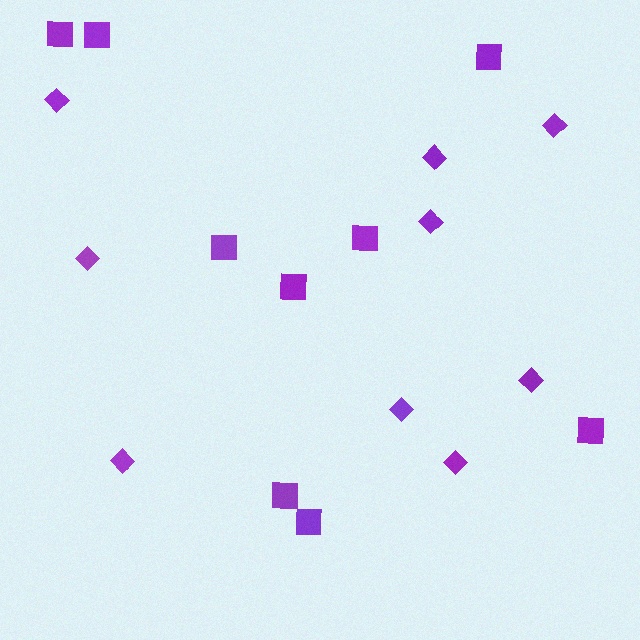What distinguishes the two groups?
There are 2 groups: one group of diamonds (9) and one group of squares (9).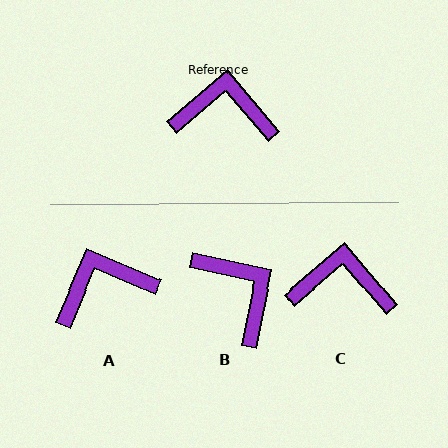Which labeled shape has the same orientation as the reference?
C.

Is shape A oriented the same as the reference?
No, it is off by about 26 degrees.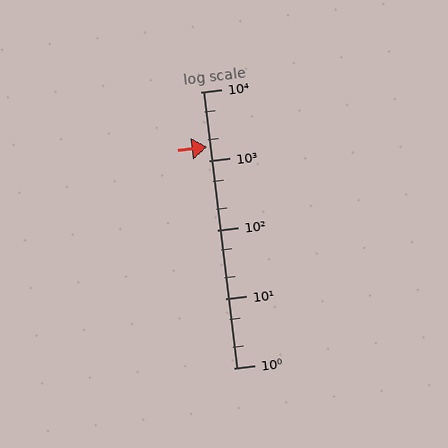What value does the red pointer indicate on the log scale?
The pointer indicates approximately 1600.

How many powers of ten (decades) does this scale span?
The scale spans 4 decades, from 1 to 10000.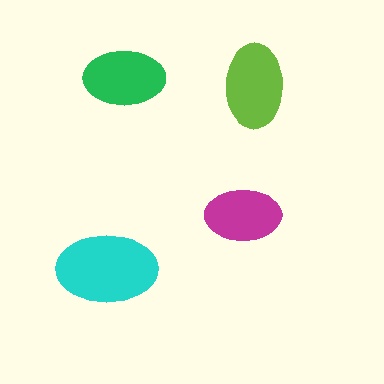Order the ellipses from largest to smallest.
the cyan one, the lime one, the green one, the magenta one.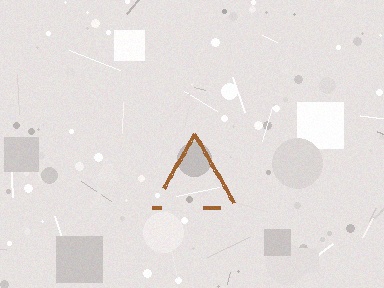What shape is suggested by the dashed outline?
The dashed outline suggests a triangle.